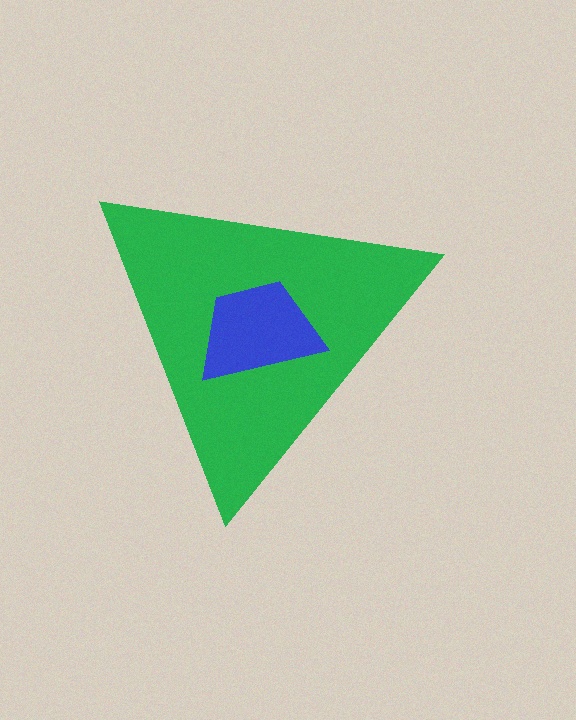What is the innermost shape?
The blue trapezoid.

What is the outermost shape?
The green triangle.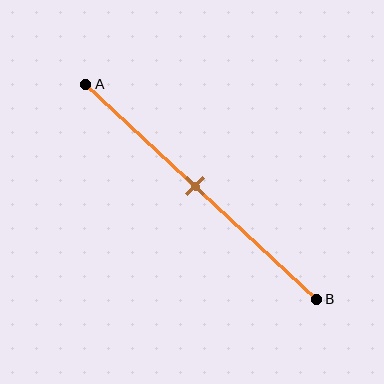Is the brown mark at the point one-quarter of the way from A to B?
No, the mark is at about 50% from A, not at the 25% one-quarter point.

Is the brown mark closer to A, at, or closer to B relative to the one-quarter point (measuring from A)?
The brown mark is closer to point B than the one-quarter point of segment AB.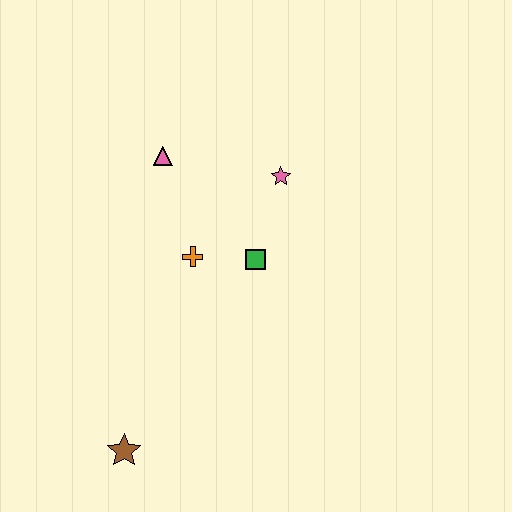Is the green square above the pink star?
No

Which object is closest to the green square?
The orange cross is closest to the green square.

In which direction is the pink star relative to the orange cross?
The pink star is to the right of the orange cross.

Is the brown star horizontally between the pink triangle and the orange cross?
No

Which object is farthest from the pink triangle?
The brown star is farthest from the pink triangle.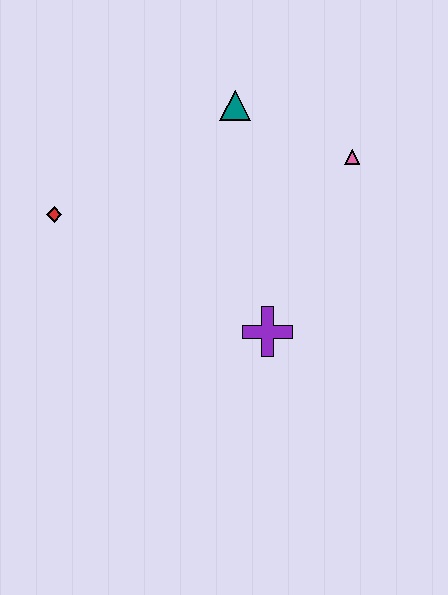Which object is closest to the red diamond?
The teal triangle is closest to the red diamond.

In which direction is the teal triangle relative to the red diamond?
The teal triangle is to the right of the red diamond.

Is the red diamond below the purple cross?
No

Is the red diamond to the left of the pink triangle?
Yes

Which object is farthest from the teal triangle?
The purple cross is farthest from the teal triangle.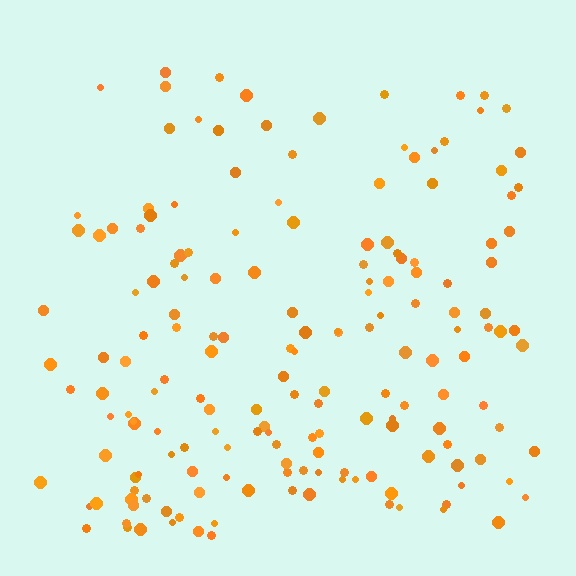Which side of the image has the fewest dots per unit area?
The top.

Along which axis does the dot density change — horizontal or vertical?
Vertical.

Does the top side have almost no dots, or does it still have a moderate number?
Still a moderate number, just noticeably fewer than the bottom.